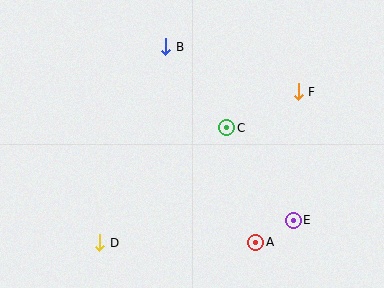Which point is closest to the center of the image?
Point C at (227, 128) is closest to the center.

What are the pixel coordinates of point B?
Point B is at (166, 47).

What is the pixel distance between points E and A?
The distance between E and A is 43 pixels.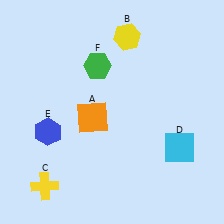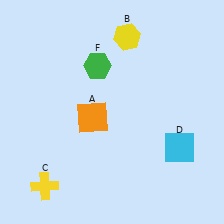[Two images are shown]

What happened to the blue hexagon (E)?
The blue hexagon (E) was removed in Image 2. It was in the bottom-left area of Image 1.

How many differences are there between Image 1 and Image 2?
There is 1 difference between the two images.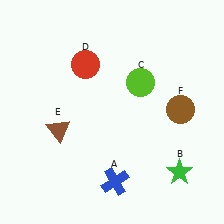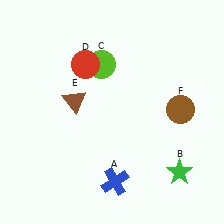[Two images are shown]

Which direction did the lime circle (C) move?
The lime circle (C) moved left.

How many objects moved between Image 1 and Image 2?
2 objects moved between the two images.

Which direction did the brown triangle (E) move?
The brown triangle (E) moved up.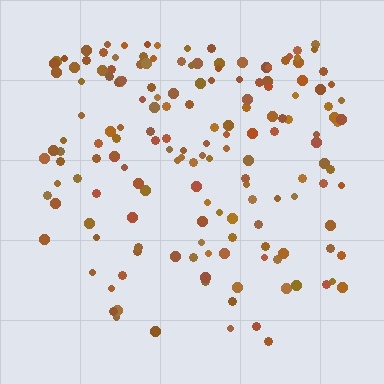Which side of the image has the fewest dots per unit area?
The bottom.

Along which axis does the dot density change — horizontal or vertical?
Vertical.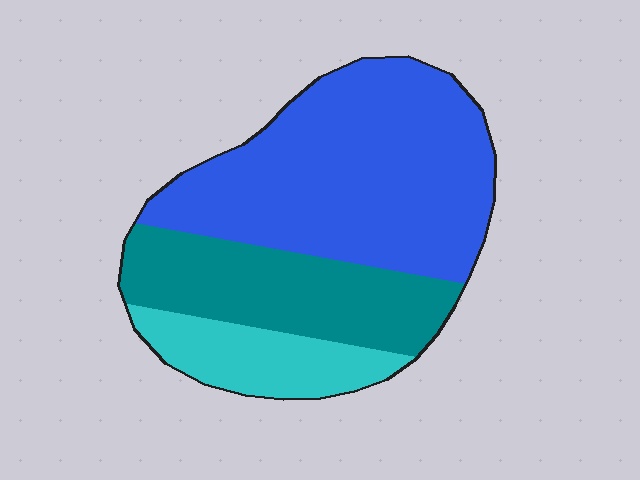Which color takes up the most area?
Blue, at roughly 55%.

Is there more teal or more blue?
Blue.